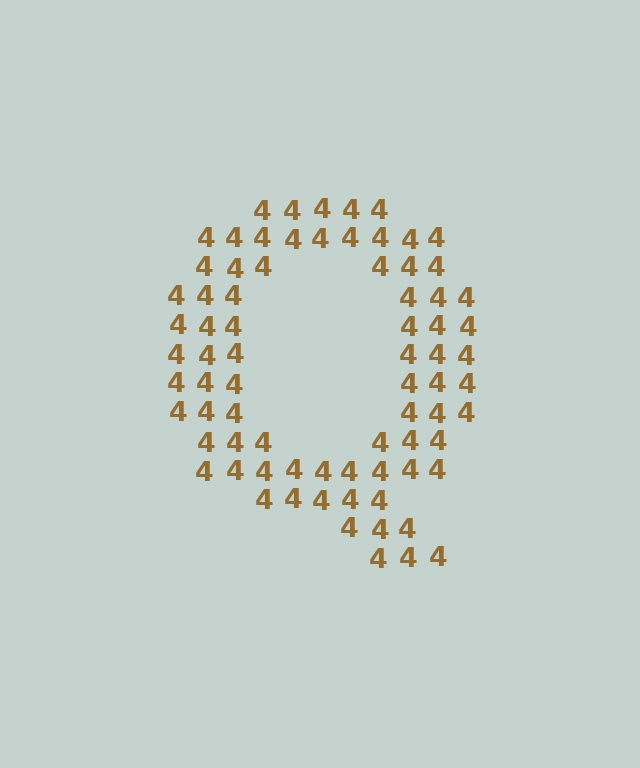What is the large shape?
The large shape is the letter Q.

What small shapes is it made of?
It is made of small digit 4's.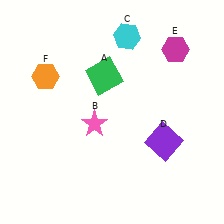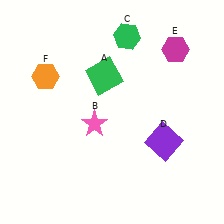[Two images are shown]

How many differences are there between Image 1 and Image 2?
There is 1 difference between the two images.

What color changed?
The hexagon (C) changed from cyan in Image 1 to green in Image 2.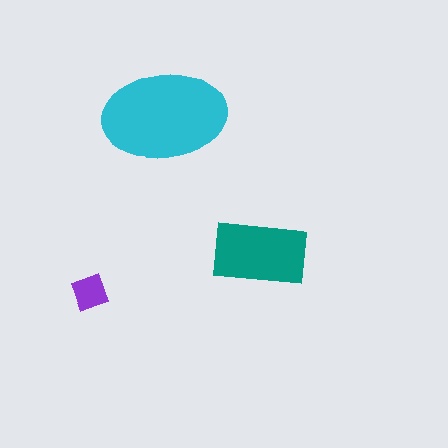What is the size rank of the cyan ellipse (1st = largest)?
1st.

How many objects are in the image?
There are 3 objects in the image.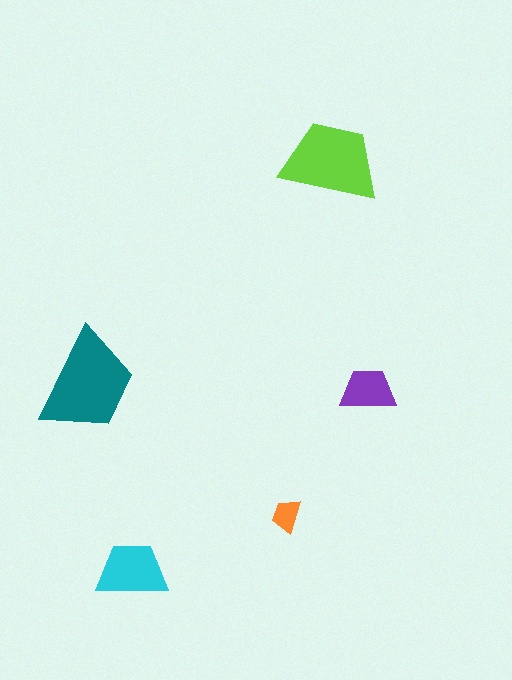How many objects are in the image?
There are 5 objects in the image.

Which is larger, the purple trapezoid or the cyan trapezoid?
The cyan one.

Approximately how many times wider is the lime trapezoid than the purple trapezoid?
About 1.5 times wider.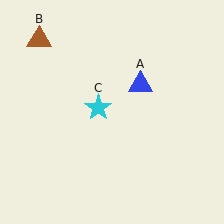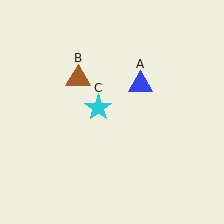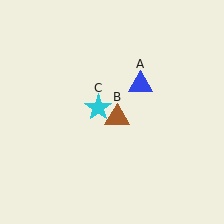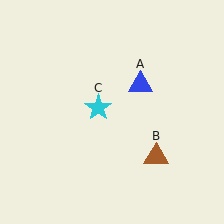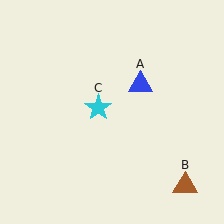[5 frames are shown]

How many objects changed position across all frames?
1 object changed position: brown triangle (object B).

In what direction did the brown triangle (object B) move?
The brown triangle (object B) moved down and to the right.